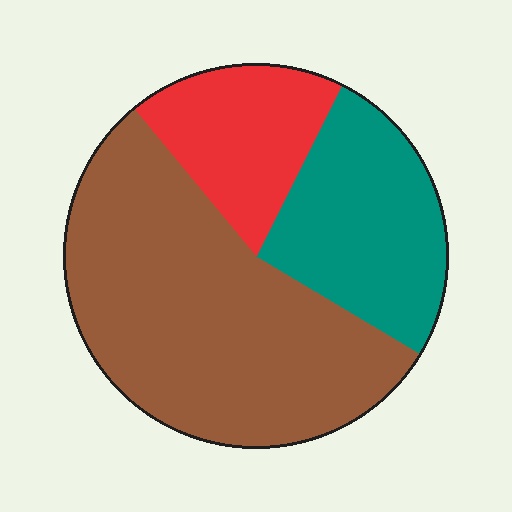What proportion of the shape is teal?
Teal takes up about one quarter (1/4) of the shape.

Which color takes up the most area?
Brown, at roughly 55%.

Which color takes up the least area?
Red, at roughly 20%.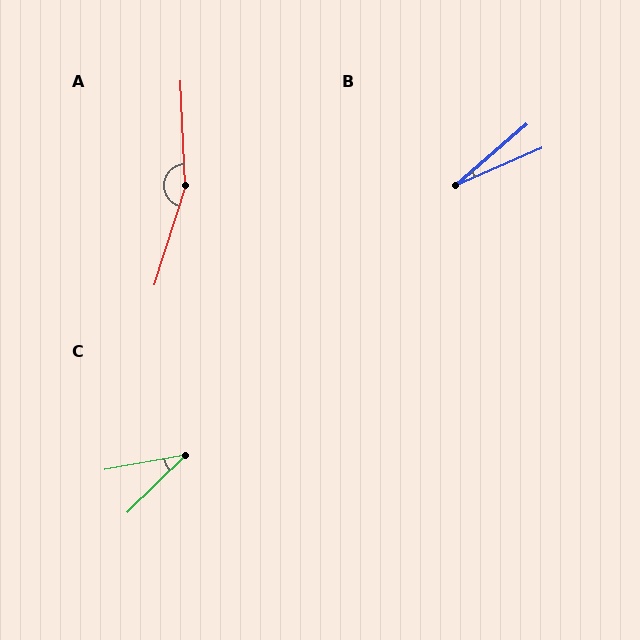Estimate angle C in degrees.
Approximately 34 degrees.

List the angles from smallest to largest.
B (17°), C (34°), A (160°).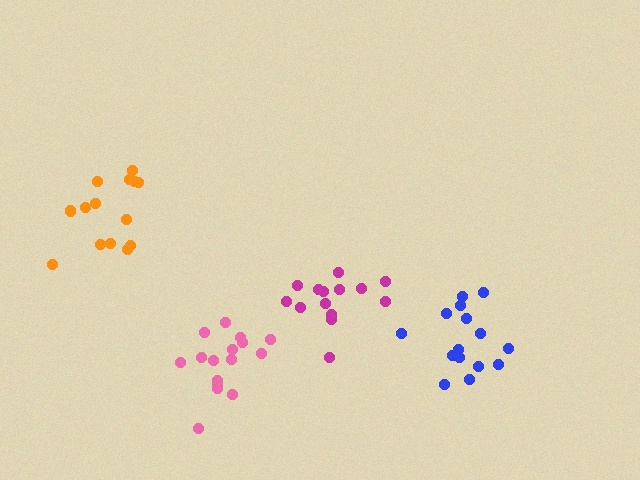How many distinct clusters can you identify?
There are 4 distinct clusters.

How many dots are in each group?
Group 1: 16 dots, Group 2: 14 dots, Group 3: 15 dots, Group 4: 15 dots (60 total).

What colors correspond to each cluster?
The clusters are colored: pink, magenta, orange, blue.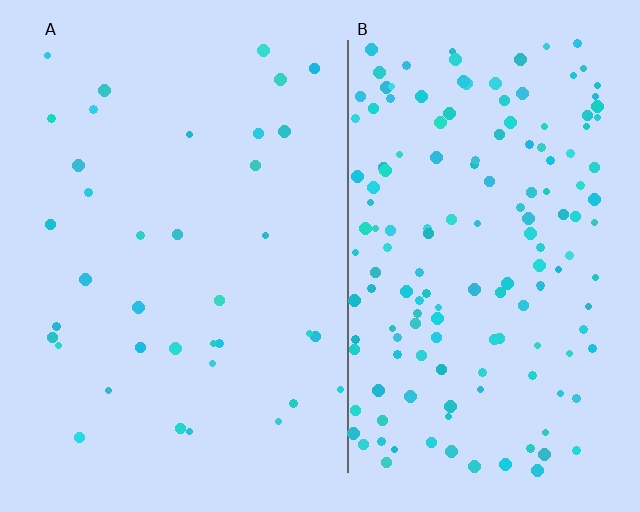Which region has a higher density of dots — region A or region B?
B (the right).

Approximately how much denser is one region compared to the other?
Approximately 4.3× — region B over region A.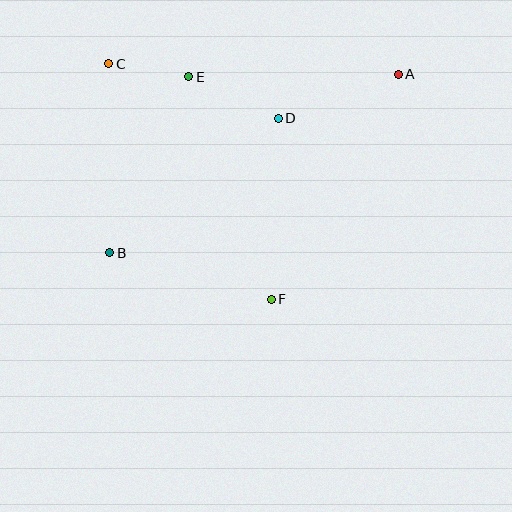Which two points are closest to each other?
Points C and E are closest to each other.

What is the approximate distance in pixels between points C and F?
The distance between C and F is approximately 286 pixels.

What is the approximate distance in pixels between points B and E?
The distance between B and E is approximately 193 pixels.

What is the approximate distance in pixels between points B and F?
The distance between B and F is approximately 168 pixels.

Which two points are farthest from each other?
Points A and B are farthest from each other.